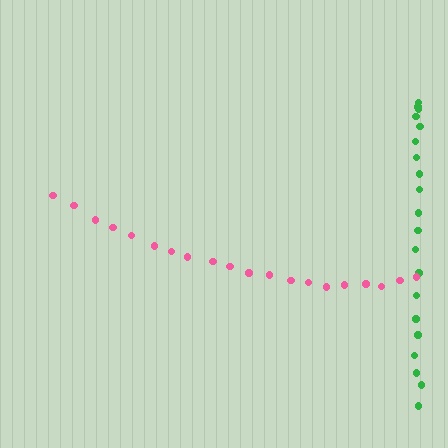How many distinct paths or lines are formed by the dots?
There are 2 distinct paths.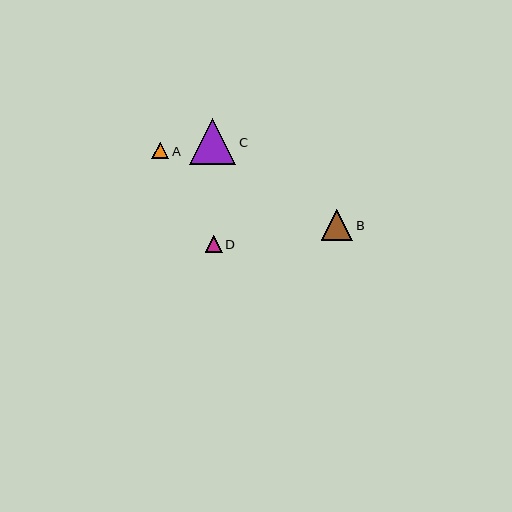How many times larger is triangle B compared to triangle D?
Triangle B is approximately 1.9 times the size of triangle D.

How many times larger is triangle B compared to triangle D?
Triangle B is approximately 1.9 times the size of triangle D.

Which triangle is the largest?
Triangle C is the largest with a size of approximately 46 pixels.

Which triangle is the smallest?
Triangle A is the smallest with a size of approximately 17 pixels.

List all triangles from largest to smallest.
From largest to smallest: C, B, D, A.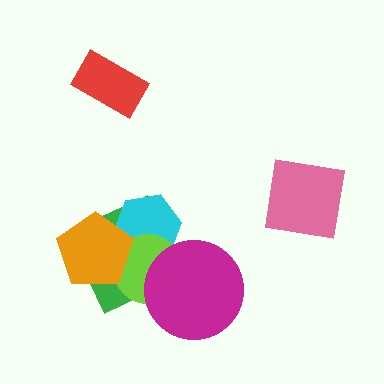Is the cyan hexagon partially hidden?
Yes, it is partially covered by another shape.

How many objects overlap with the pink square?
0 objects overlap with the pink square.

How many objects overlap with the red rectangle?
0 objects overlap with the red rectangle.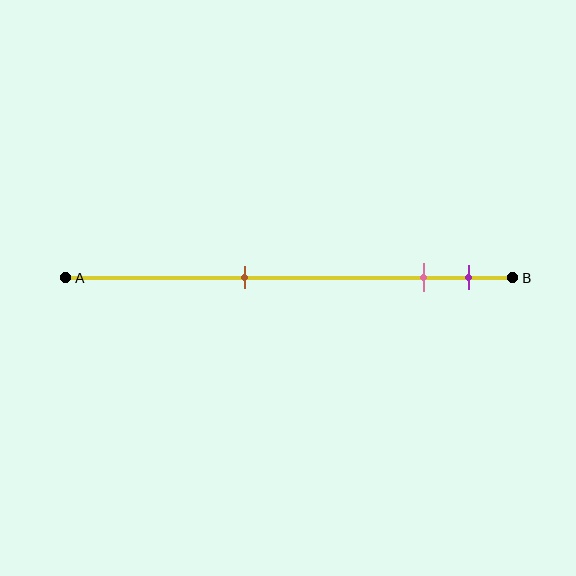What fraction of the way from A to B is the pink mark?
The pink mark is approximately 80% (0.8) of the way from A to B.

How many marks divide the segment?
There are 3 marks dividing the segment.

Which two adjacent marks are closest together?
The pink and purple marks are the closest adjacent pair.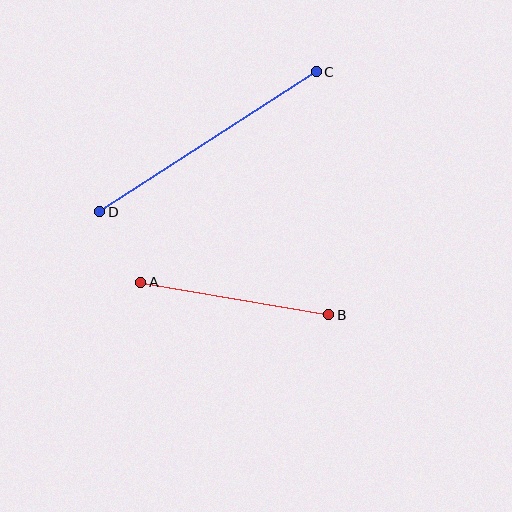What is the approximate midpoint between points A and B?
The midpoint is at approximately (235, 298) pixels.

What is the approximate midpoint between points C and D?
The midpoint is at approximately (208, 142) pixels.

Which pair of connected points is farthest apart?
Points C and D are farthest apart.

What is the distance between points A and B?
The distance is approximately 191 pixels.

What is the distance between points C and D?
The distance is approximately 258 pixels.